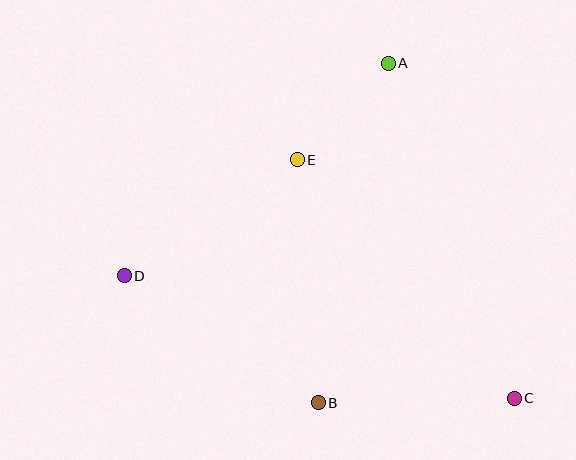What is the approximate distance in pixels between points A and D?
The distance between A and D is approximately 338 pixels.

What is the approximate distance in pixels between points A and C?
The distance between A and C is approximately 358 pixels.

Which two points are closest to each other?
Points A and E are closest to each other.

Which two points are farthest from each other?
Points C and D are farthest from each other.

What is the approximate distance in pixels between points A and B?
The distance between A and B is approximately 347 pixels.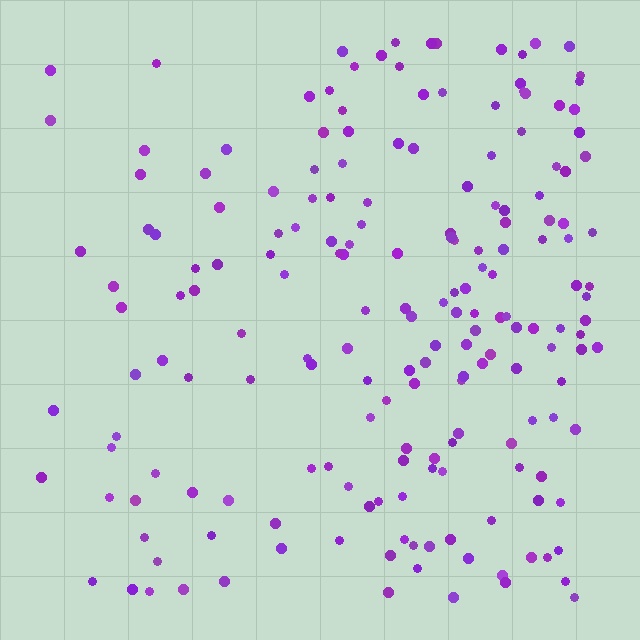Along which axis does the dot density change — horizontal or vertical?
Horizontal.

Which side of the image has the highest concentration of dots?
The right.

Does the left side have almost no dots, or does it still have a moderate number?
Still a moderate number, just noticeably fewer than the right.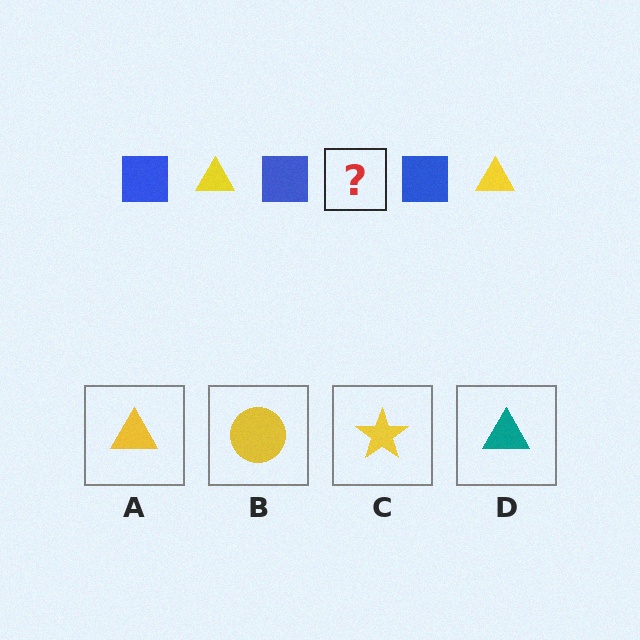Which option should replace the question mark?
Option A.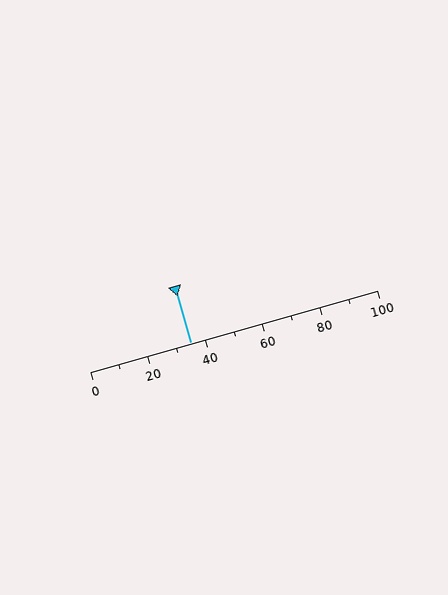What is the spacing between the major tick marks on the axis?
The major ticks are spaced 20 apart.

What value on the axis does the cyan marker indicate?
The marker indicates approximately 35.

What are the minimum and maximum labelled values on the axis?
The axis runs from 0 to 100.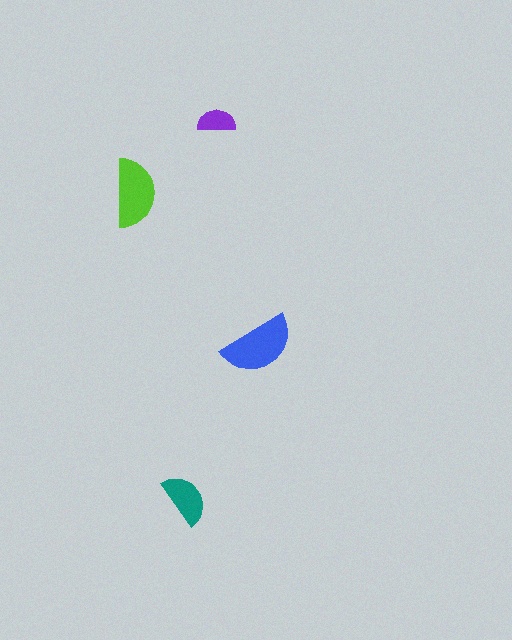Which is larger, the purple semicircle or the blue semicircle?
The blue one.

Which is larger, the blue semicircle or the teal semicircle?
The blue one.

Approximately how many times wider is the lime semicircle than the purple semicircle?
About 2 times wider.